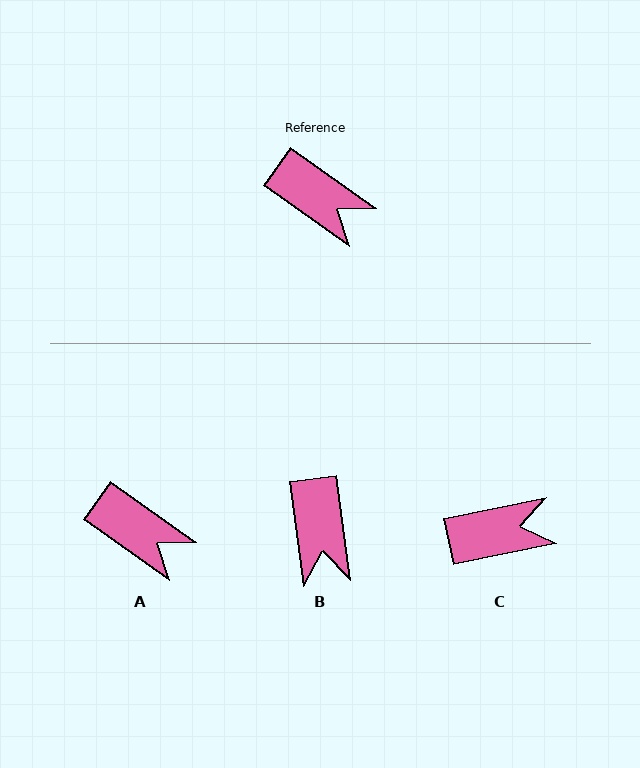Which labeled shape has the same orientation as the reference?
A.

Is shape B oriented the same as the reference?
No, it is off by about 47 degrees.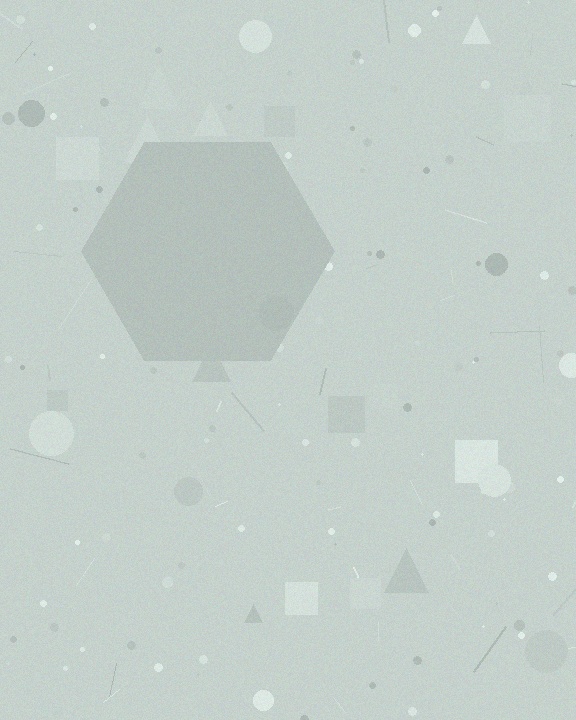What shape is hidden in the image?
A hexagon is hidden in the image.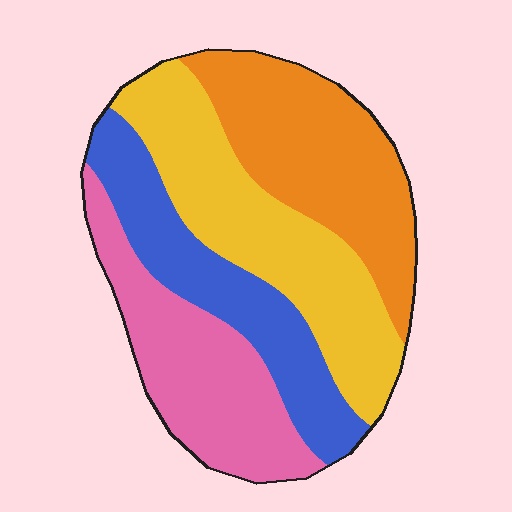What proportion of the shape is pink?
Pink covers 23% of the shape.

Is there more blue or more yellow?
Yellow.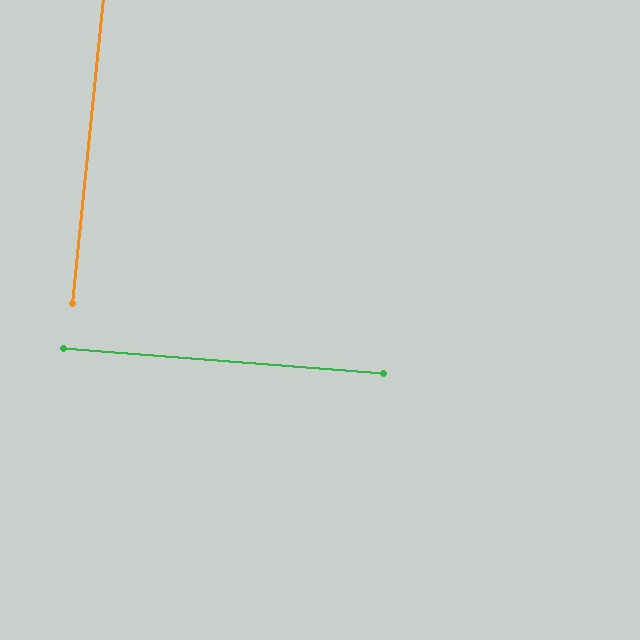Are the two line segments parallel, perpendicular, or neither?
Perpendicular — they meet at approximately 89°.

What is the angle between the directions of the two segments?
Approximately 89 degrees.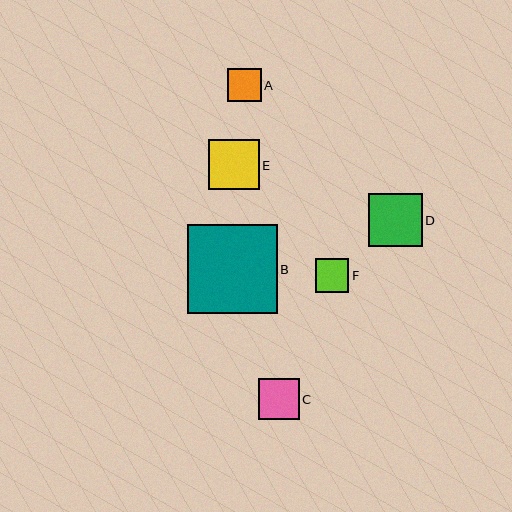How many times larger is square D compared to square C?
Square D is approximately 1.3 times the size of square C.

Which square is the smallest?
Square F is the smallest with a size of approximately 33 pixels.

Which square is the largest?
Square B is the largest with a size of approximately 89 pixels.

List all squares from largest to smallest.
From largest to smallest: B, D, E, C, A, F.